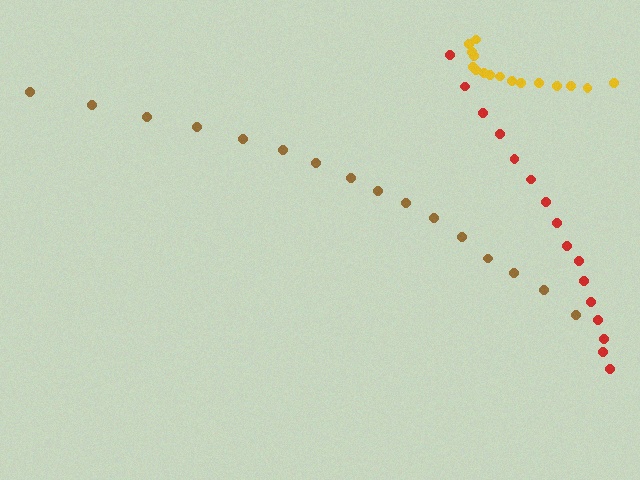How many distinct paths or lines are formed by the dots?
There are 3 distinct paths.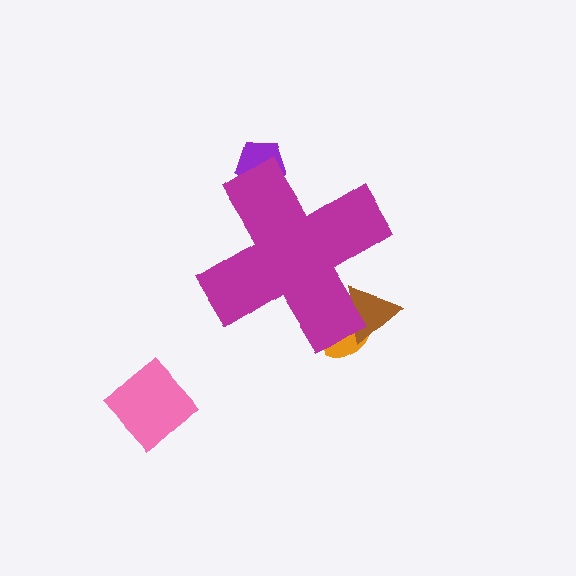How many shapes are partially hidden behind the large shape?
3 shapes are partially hidden.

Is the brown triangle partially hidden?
Yes, the brown triangle is partially hidden behind the magenta cross.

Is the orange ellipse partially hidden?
Yes, the orange ellipse is partially hidden behind the magenta cross.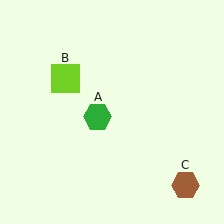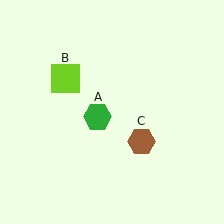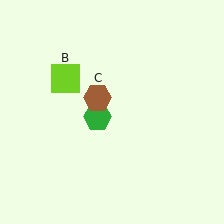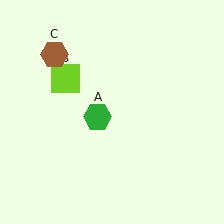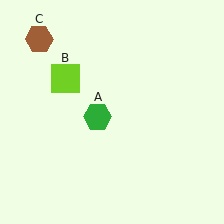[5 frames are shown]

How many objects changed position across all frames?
1 object changed position: brown hexagon (object C).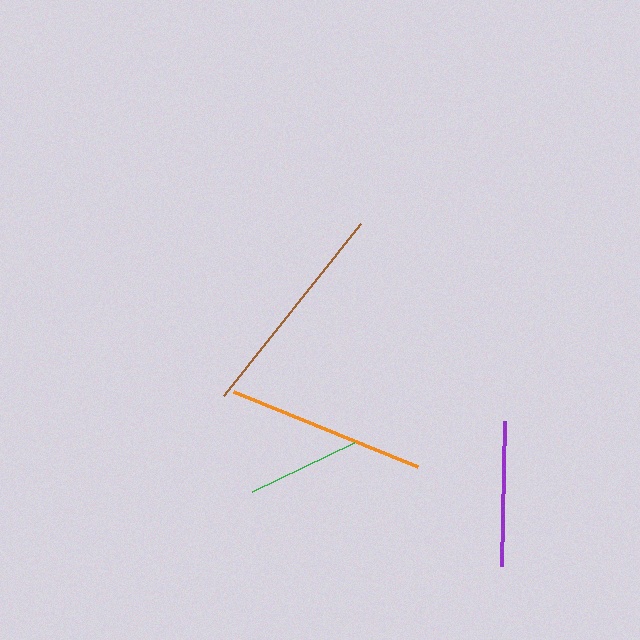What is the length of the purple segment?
The purple segment is approximately 145 pixels long.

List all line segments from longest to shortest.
From longest to shortest: brown, orange, purple, green.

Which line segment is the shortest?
The green line is the shortest at approximately 112 pixels.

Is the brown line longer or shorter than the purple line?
The brown line is longer than the purple line.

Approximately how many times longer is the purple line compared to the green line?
The purple line is approximately 1.3 times the length of the green line.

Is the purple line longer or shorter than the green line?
The purple line is longer than the green line.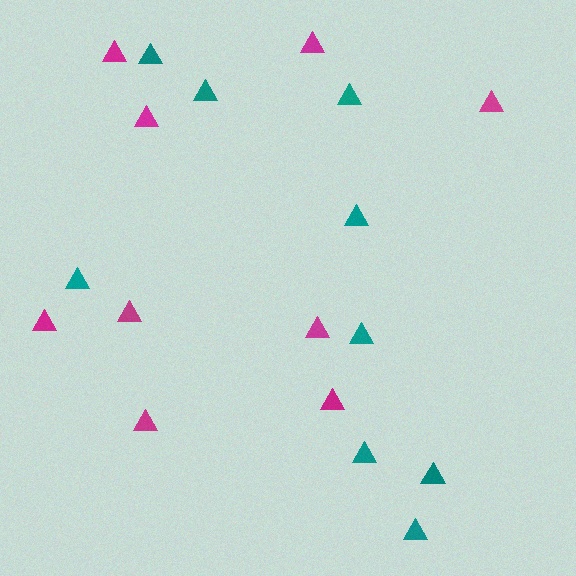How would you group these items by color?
There are 2 groups: one group of teal triangles (9) and one group of magenta triangles (9).